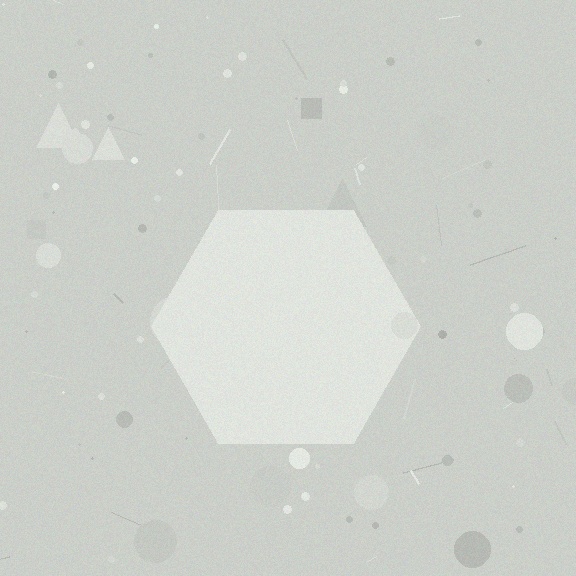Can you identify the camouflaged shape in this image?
The camouflaged shape is a hexagon.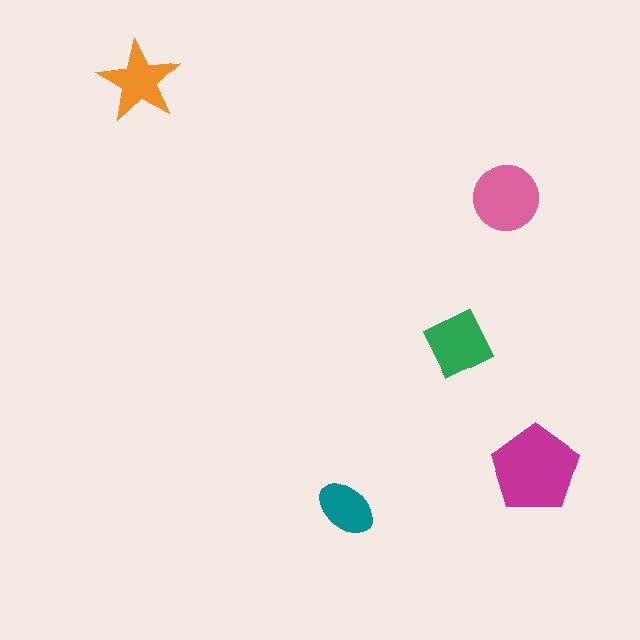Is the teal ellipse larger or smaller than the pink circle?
Smaller.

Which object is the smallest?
The teal ellipse.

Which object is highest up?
The orange star is topmost.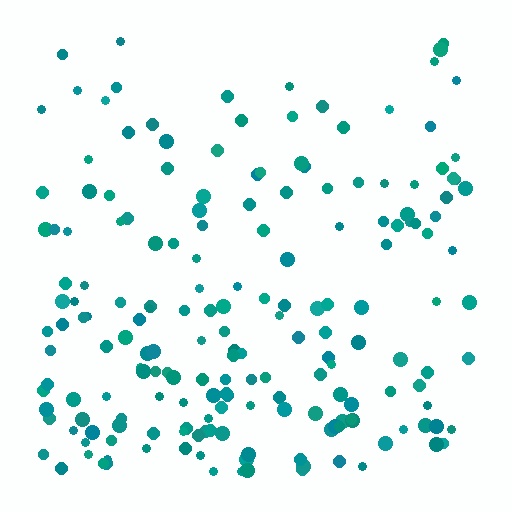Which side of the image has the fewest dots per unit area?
The top.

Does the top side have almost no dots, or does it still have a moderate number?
Still a moderate number, just noticeably fewer than the bottom.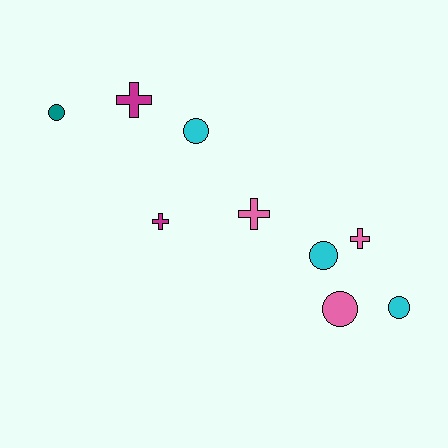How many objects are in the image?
There are 9 objects.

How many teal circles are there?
There is 1 teal circle.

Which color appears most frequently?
Pink, with 3 objects.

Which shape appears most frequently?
Circle, with 5 objects.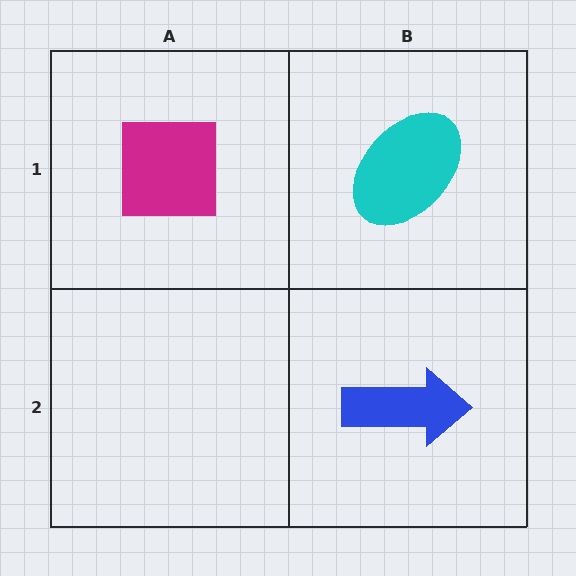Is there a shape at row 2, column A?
No, that cell is empty.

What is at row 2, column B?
A blue arrow.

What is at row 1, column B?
A cyan ellipse.